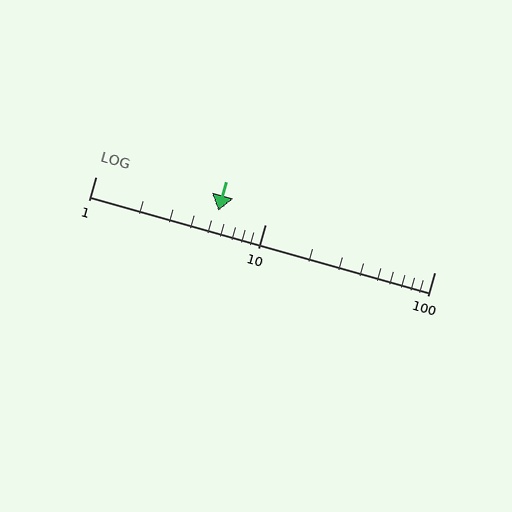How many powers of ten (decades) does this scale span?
The scale spans 2 decades, from 1 to 100.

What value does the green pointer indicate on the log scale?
The pointer indicates approximately 5.3.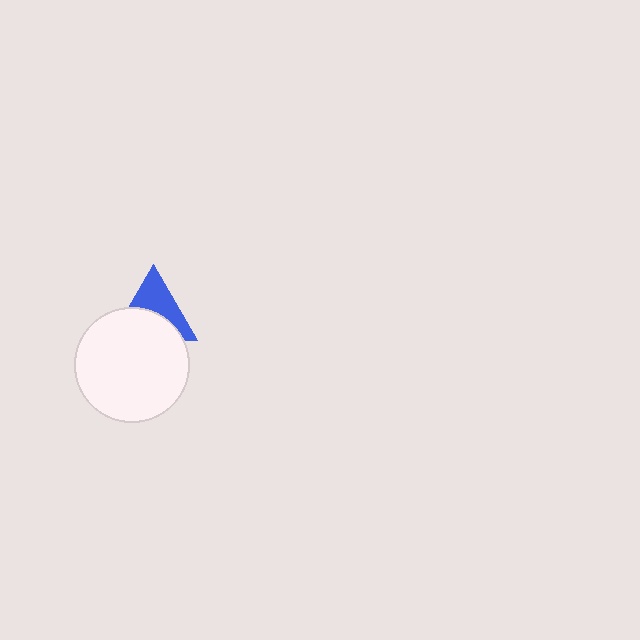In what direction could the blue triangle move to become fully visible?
The blue triangle could move up. That would shift it out from behind the white circle entirely.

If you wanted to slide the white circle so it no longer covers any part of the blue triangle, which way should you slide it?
Slide it down — that is the most direct way to separate the two shapes.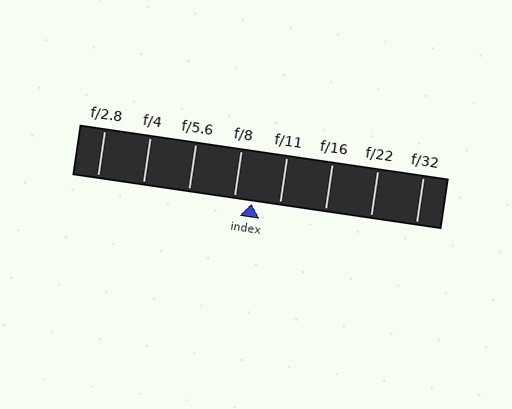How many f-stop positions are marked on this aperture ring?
There are 8 f-stop positions marked.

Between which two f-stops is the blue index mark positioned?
The index mark is between f/8 and f/11.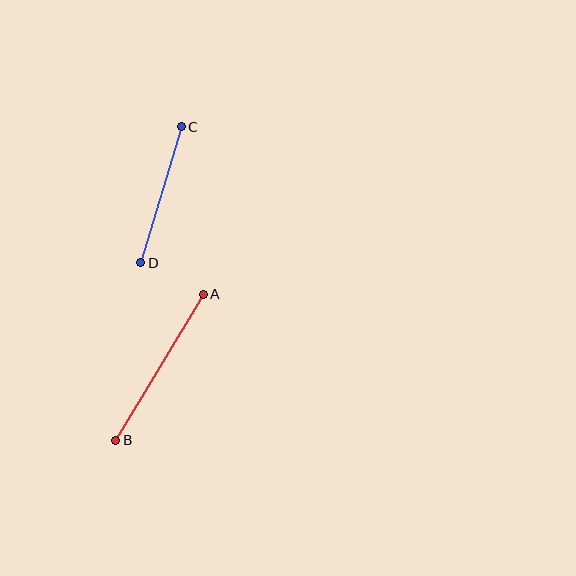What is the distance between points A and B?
The distance is approximately 170 pixels.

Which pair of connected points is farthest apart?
Points A and B are farthest apart.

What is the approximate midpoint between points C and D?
The midpoint is at approximately (161, 195) pixels.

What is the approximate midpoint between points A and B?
The midpoint is at approximately (159, 367) pixels.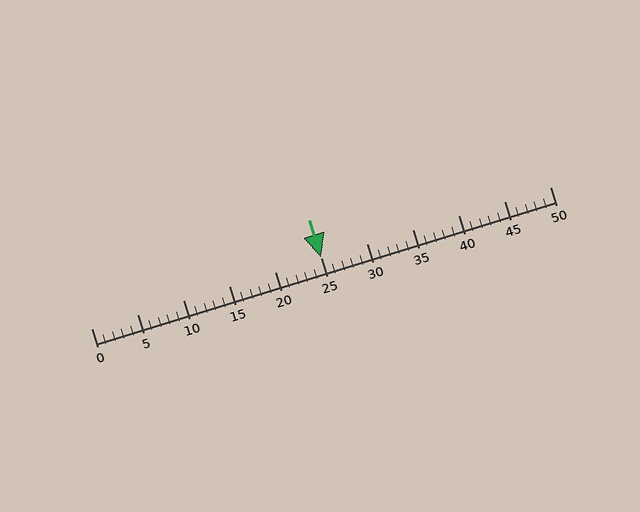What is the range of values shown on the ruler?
The ruler shows values from 0 to 50.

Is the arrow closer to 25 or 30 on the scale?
The arrow is closer to 25.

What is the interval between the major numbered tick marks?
The major tick marks are spaced 5 units apart.